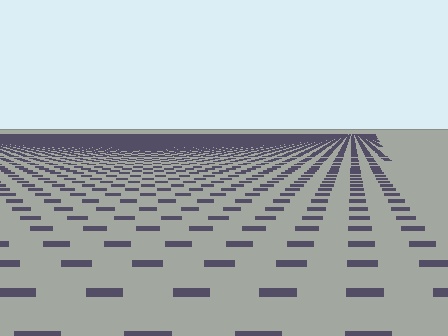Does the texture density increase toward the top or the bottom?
Density increases toward the top.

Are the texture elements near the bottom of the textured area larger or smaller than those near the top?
Larger. Near the bottom, elements are closer to the viewer and appear at a bigger on-screen size.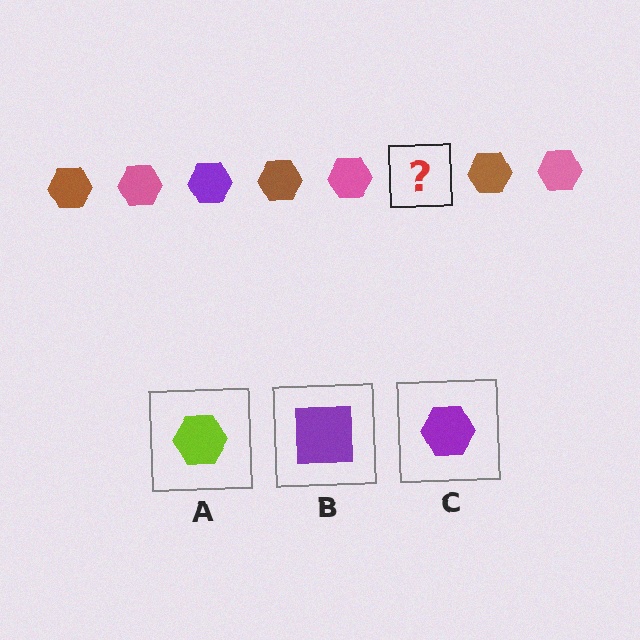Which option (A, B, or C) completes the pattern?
C.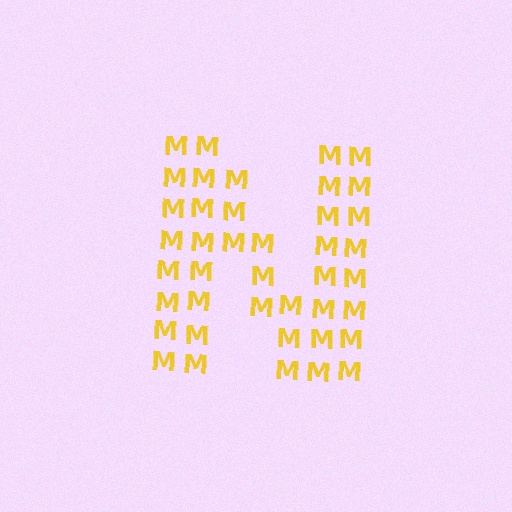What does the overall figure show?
The overall figure shows the letter N.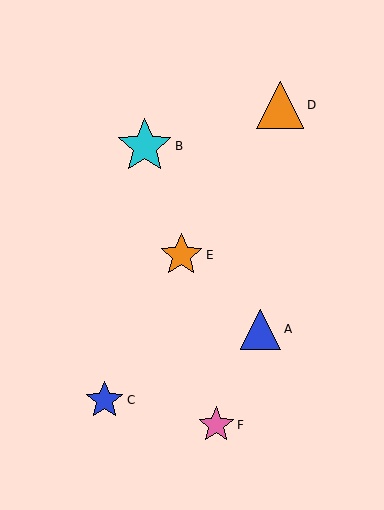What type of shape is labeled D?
Shape D is an orange triangle.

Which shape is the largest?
The cyan star (labeled B) is the largest.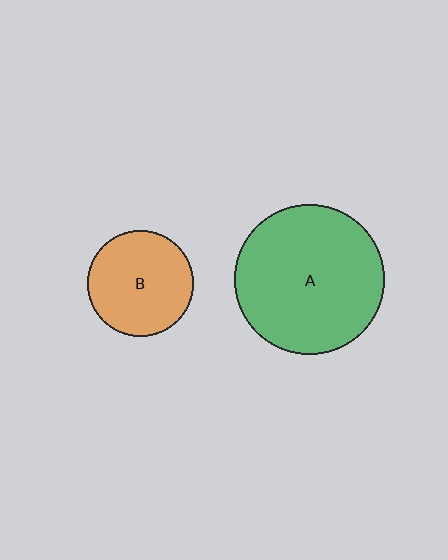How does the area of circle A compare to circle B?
Approximately 2.0 times.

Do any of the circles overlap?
No, none of the circles overlap.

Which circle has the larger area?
Circle A (green).